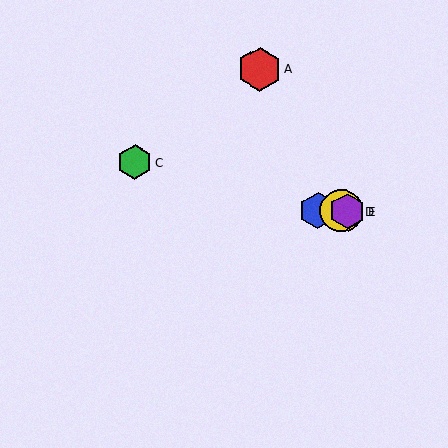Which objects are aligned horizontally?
Objects B, D, E are aligned horizontally.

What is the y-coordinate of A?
Object A is at y≈69.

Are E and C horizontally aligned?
No, E is at y≈211 and C is at y≈162.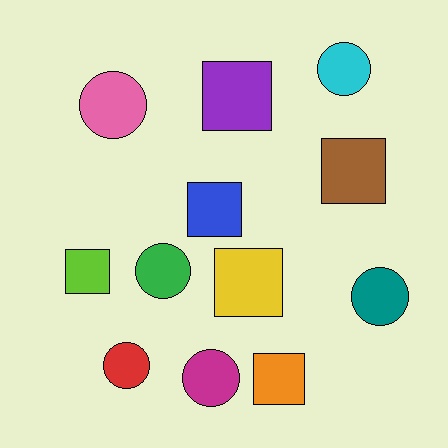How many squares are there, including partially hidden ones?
There are 6 squares.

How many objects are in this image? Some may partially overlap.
There are 12 objects.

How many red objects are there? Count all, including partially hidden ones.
There is 1 red object.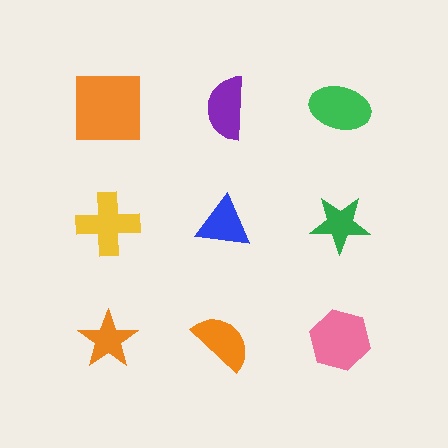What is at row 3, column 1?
An orange star.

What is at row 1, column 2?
A purple semicircle.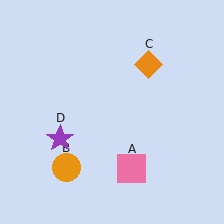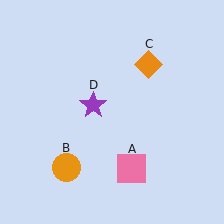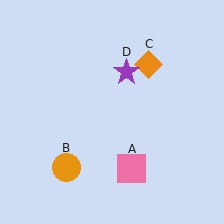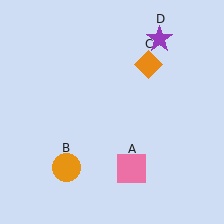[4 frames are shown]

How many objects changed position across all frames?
1 object changed position: purple star (object D).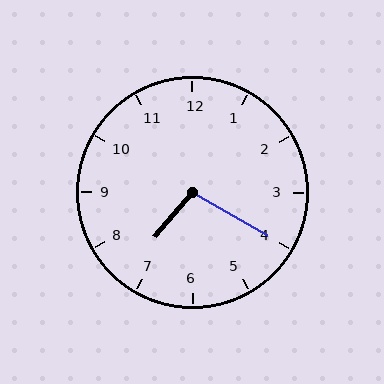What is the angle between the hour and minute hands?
Approximately 100 degrees.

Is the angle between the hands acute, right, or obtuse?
It is obtuse.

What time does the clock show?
7:20.